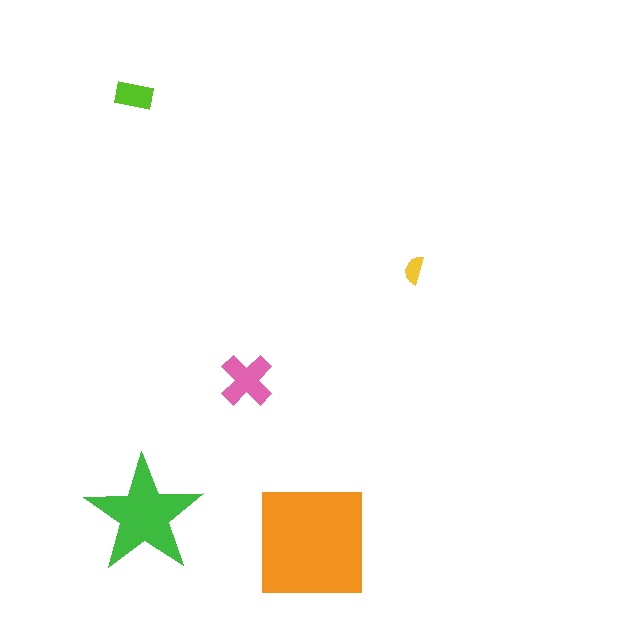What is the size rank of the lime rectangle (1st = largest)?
4th.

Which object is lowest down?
The orange square is bottommost.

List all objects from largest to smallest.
The orange square, the green star, the pink cross, the lime rectangle, the yellow semicircle.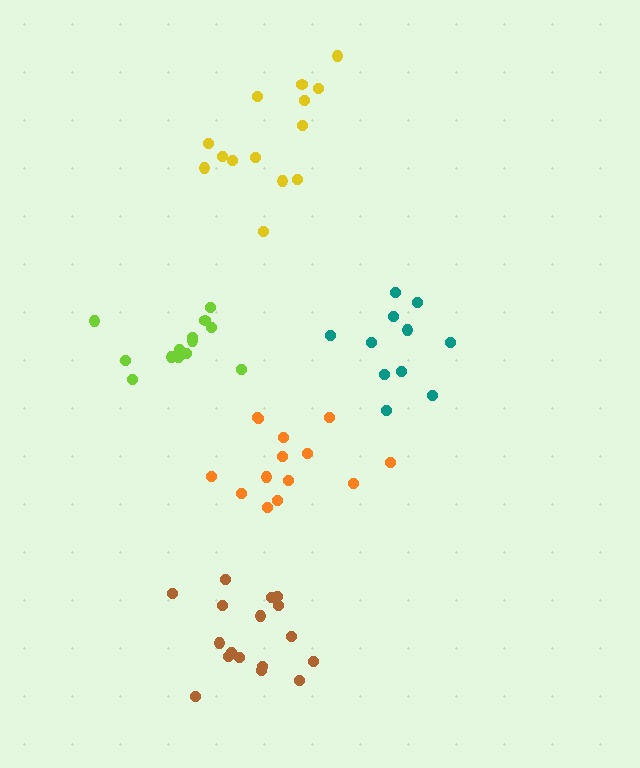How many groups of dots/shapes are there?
There are 5 groups.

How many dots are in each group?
Group 1: 17 dots, Group 2: 13 dots, Group 3: 14 dots, Group 4: 11 dots, Group 5: 14 dots (69 total).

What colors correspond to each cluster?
The clusters are colored: brown, lime, orange, teal, yellow.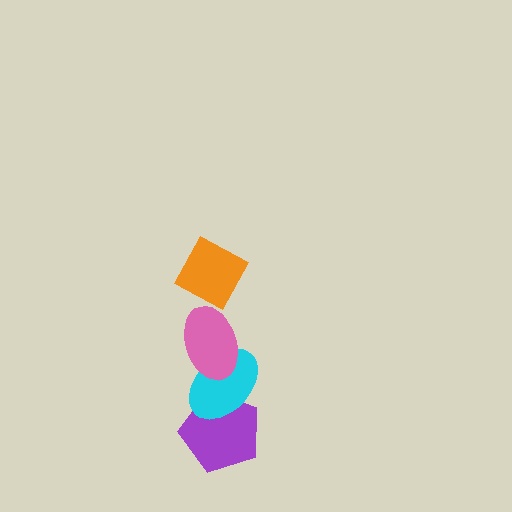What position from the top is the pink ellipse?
The pink ellipse is 2nd from the top.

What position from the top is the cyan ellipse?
The cyan ellipse is 3rd from the top.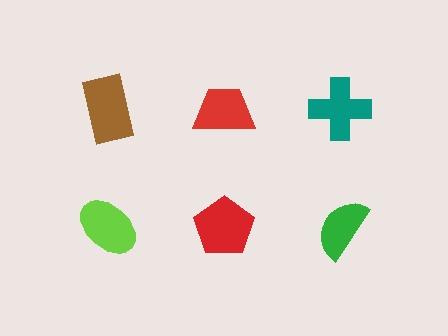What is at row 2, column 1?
A lime ellipse.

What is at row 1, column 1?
A brown rectangle.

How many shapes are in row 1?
3 shapes.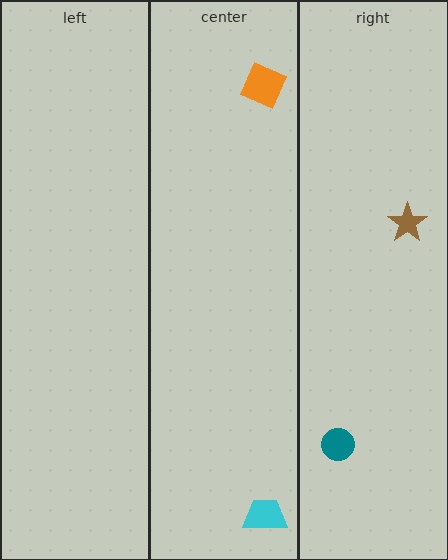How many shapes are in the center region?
2.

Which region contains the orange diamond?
The center region.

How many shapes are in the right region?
2.